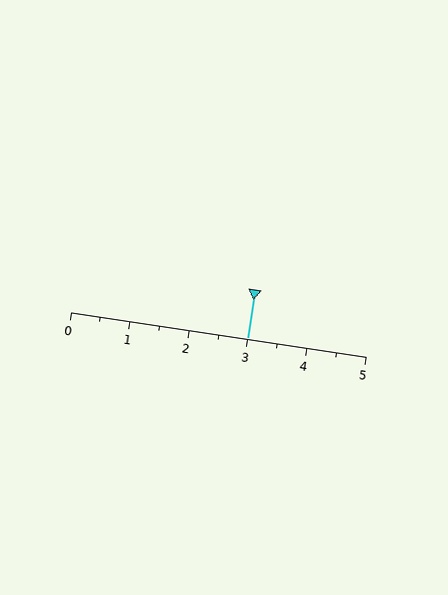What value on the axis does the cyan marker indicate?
The marker indicates approximately 3.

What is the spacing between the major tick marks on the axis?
The major ticks are spaced 1 apart.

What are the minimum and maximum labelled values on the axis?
The axis runs from 0 to 5.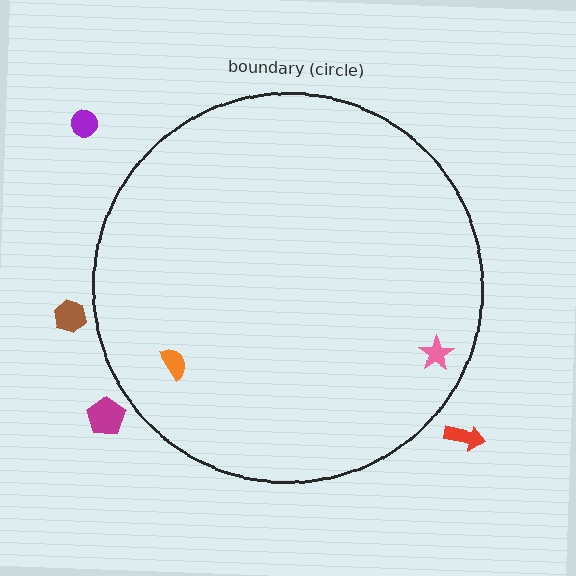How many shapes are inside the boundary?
2 inside, 4 outside.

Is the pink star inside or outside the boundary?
Inside.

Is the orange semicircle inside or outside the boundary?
Inside.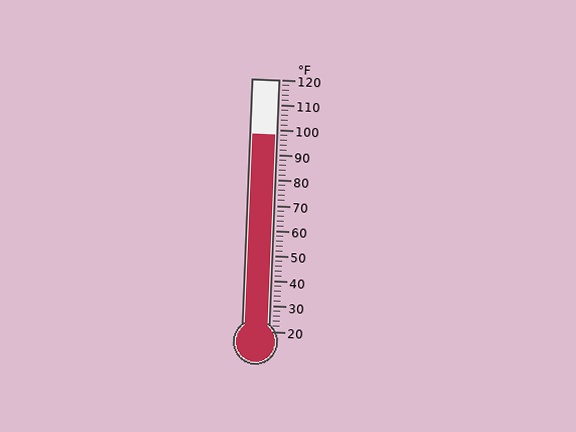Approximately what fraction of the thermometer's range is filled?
The thermometer is filled to approximately 80% of its range.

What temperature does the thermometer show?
The thermometer shows approximately 98°F.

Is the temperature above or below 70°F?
The temperature is above 70°F.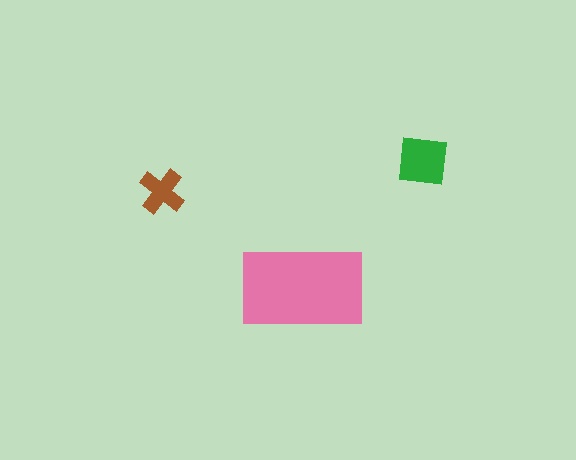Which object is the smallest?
The brown cross.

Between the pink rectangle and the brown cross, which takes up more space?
The pink rectangle.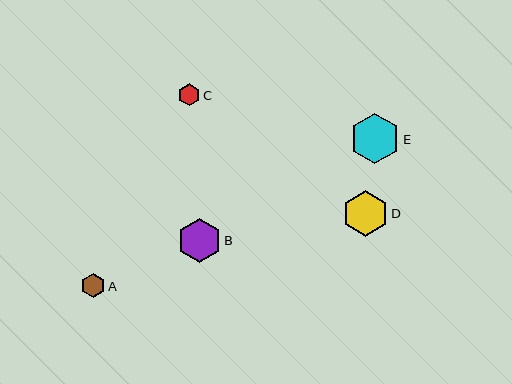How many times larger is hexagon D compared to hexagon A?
Hexagon D is approximately 1.9 times the size of hexagon A.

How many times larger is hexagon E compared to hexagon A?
Hexagon E is approximately 2.1 times the size of hexagon A.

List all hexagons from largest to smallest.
From largest to smallest: E, D, B, A, C.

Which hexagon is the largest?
Hexagon E is the largest with a size of approximately 50 pixels.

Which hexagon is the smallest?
Hexagon C is the smallest with a size of approximately 22 pixels.